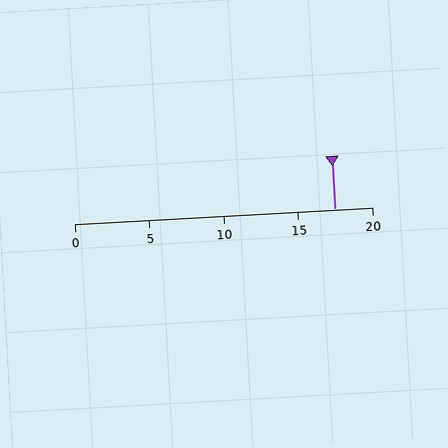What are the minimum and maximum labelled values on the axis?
The axis runs from 0 to 20.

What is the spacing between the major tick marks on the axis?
The major ticks are spaced 5 apart.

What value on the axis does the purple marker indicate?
The marker indicates approximately 17.5.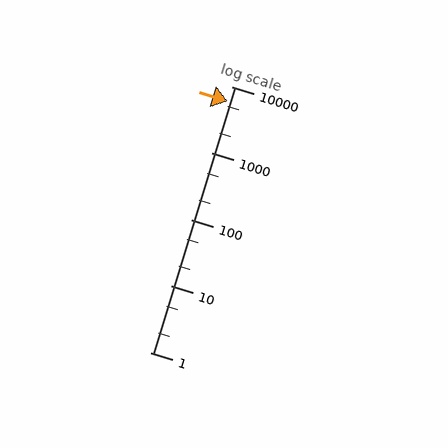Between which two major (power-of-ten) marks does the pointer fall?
The pointer is between 1000 and 10000.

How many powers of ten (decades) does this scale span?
The scale spans 4 decades, from 1 to 10000.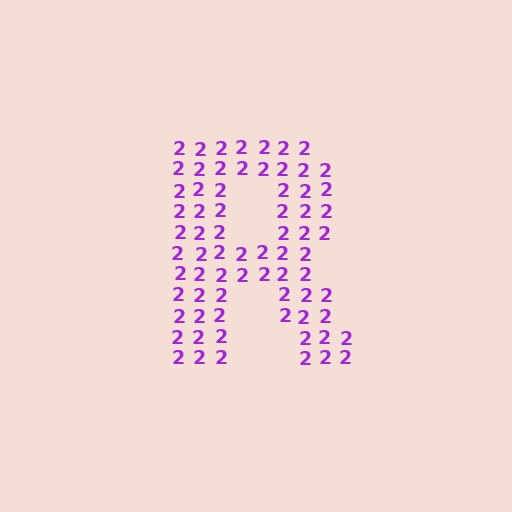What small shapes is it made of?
It is made of small digit 2's.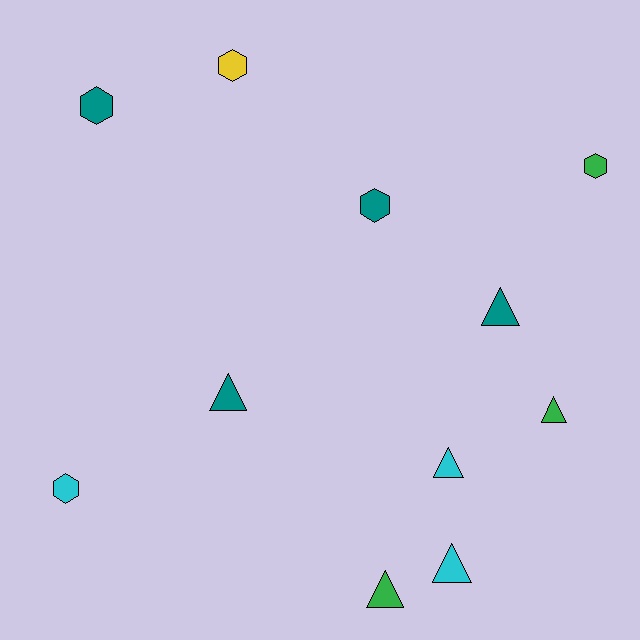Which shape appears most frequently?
Triangle, with 6 objects.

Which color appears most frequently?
Teal, with 4 objects.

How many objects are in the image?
There are 11 objects.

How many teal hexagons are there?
There are 2 teal hexagons.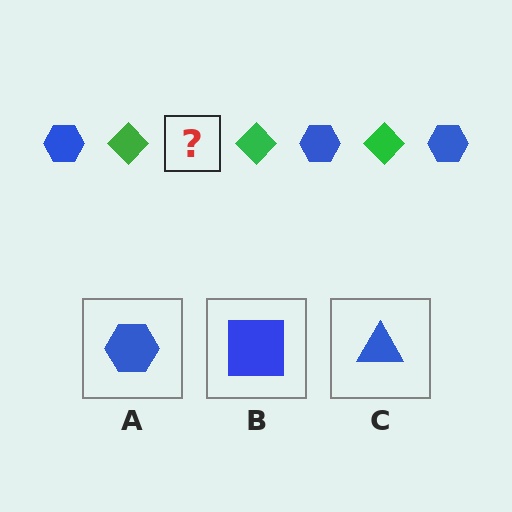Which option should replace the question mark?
Option A.